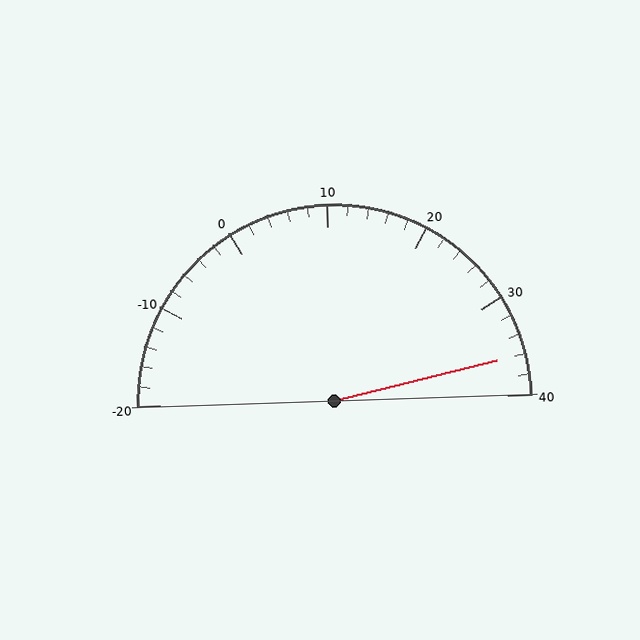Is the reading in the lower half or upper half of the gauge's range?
The reading is in the upper half of the range (-20 to 40).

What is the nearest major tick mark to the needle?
The nearest major tick mark is 40.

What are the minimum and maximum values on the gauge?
The gauge ranges from -20 to 40.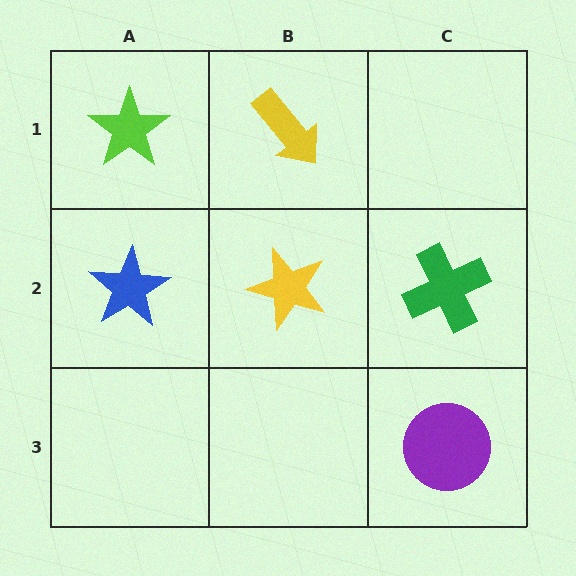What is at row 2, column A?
A blue star.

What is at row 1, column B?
A yellow arrow.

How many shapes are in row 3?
1 shape.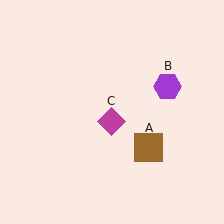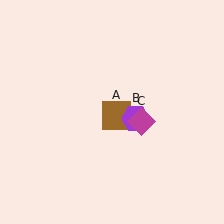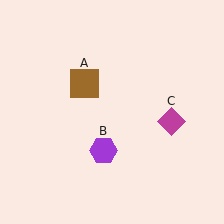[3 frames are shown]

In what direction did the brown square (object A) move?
The brown square (object A) moved up and to the left.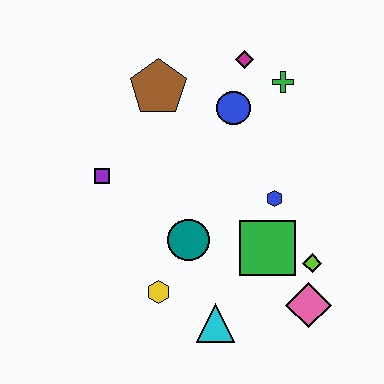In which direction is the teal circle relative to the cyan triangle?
The teal circle is above the cyan triangle.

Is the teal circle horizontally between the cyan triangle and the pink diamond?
No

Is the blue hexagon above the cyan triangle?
Yes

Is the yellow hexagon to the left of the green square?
Yes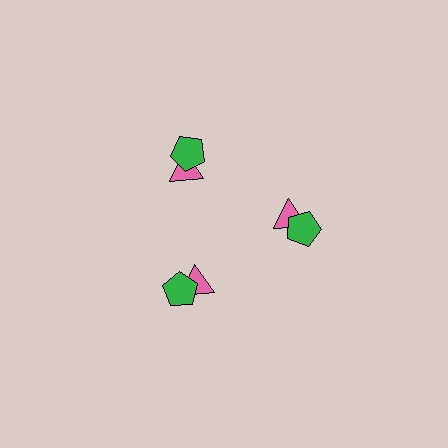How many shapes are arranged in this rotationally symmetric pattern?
There are 6 shapes, arranged in 3 groups of 2.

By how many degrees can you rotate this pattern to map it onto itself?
The pattern maps onto itself every 120 degrees of rotation.